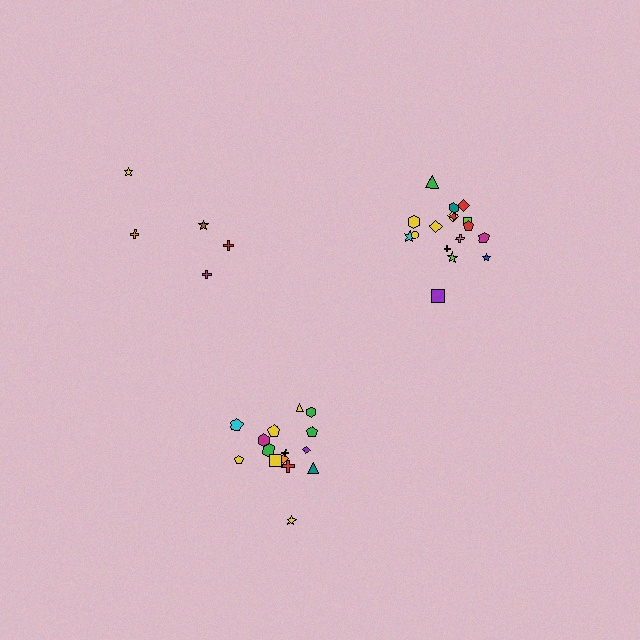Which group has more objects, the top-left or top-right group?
The top-right group.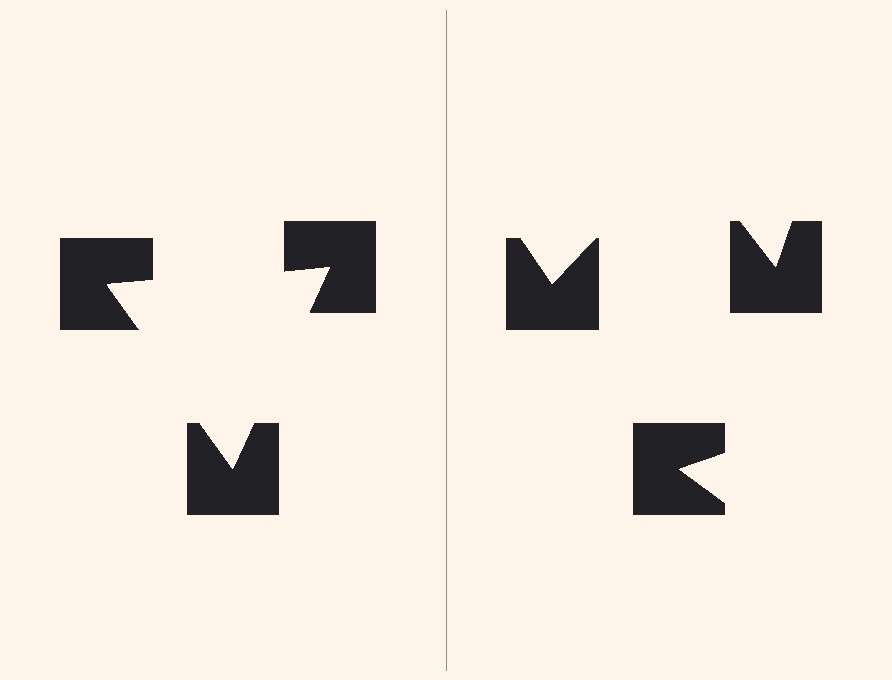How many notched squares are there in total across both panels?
6 — 3 on each side.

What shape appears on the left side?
An illusory triangle.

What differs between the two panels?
The notched squares are positioned identically on both sides; only the wedge orientations differ. On the left they align to a triangle; on the right they are misaligned.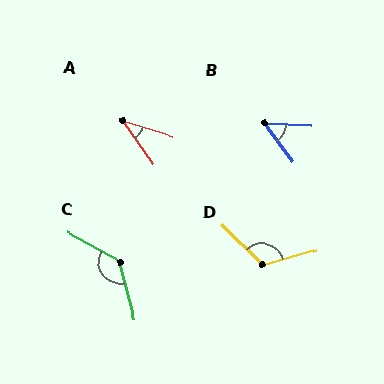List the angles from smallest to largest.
A (38°), B (51°), D (119°), C (133°).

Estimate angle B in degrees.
Approximately 51 degrees.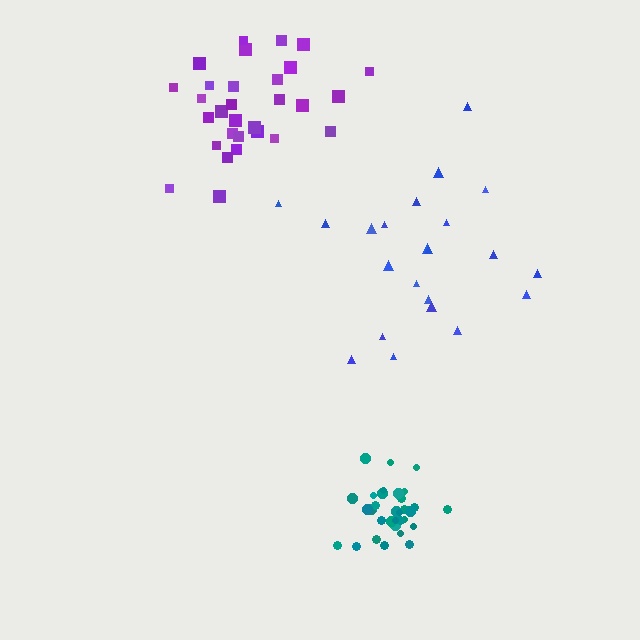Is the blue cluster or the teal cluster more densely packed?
Teal.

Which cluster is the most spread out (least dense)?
Blue.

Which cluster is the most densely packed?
Teal.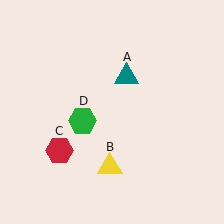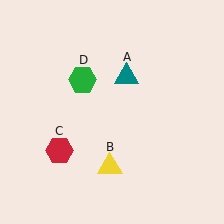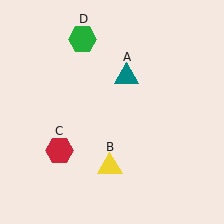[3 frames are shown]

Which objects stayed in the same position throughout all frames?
Teal triangle (object A) and yellow triangle (object B) and red hexagon (object C) remained stationary.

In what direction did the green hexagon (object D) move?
The green hexagon (object D) moved up.